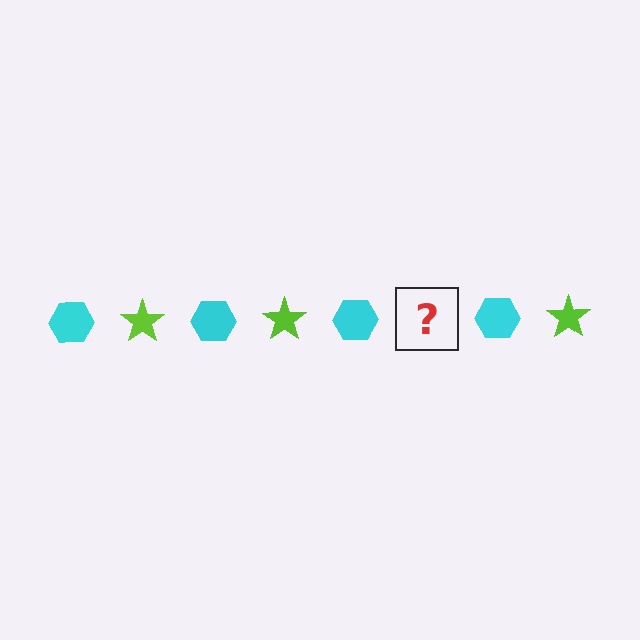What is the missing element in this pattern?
The missing element is a lime star.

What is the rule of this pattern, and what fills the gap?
The rule is that the pattern alternates between cyan hexagon and lime star. The gap should be filled with a lime star.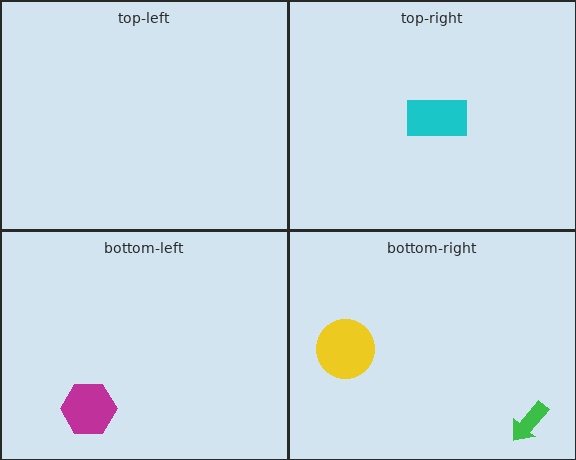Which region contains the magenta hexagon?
The bottom-left region.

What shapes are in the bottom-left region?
The magenta hexagon.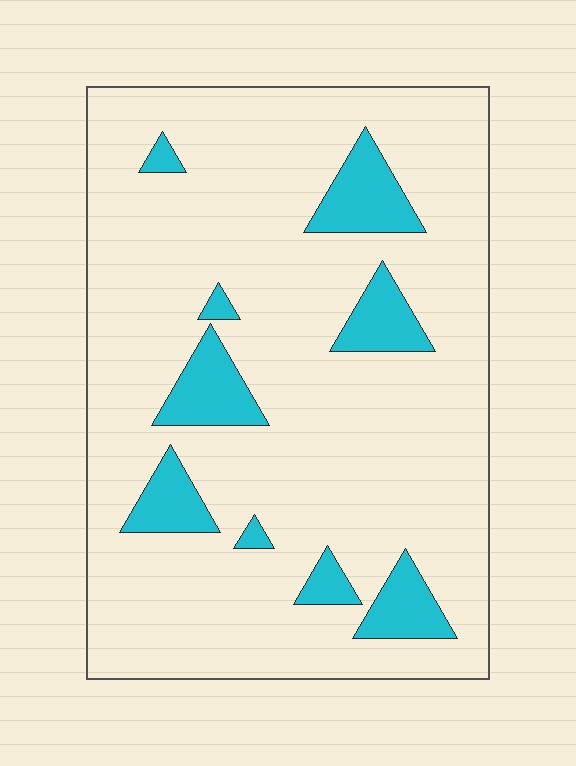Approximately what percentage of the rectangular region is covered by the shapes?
Approximately 15%.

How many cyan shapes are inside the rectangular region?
9.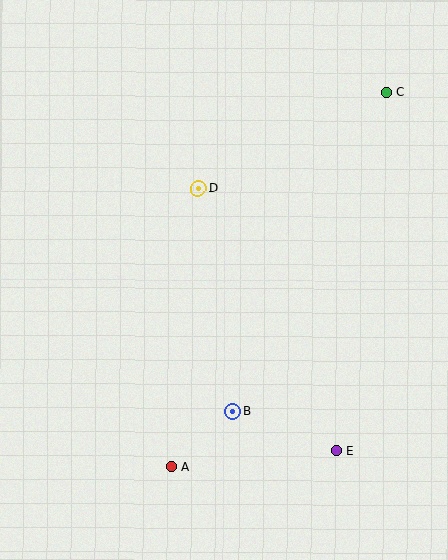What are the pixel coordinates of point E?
Point E is at (336, 450).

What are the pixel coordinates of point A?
Point A is at (171, 467).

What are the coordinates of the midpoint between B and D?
The midpoint between B and D is at (216, 300).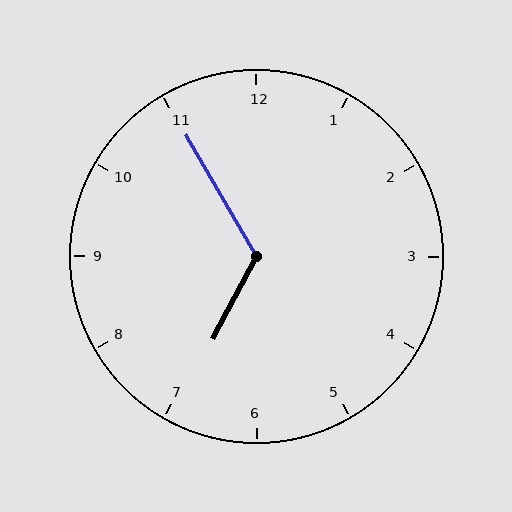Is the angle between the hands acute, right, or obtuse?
It is obtuse.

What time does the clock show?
6:55.